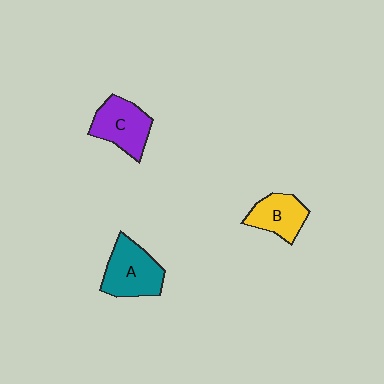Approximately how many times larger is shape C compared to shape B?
Approximately 1.2 times.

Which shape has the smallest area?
Shape B (yellow).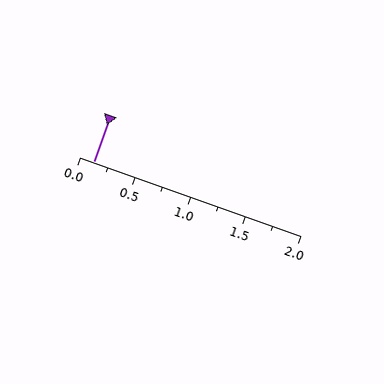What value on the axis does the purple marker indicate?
The marker indicates approximately 0.12.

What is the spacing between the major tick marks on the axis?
The major ticks are spaced 0.5 apart.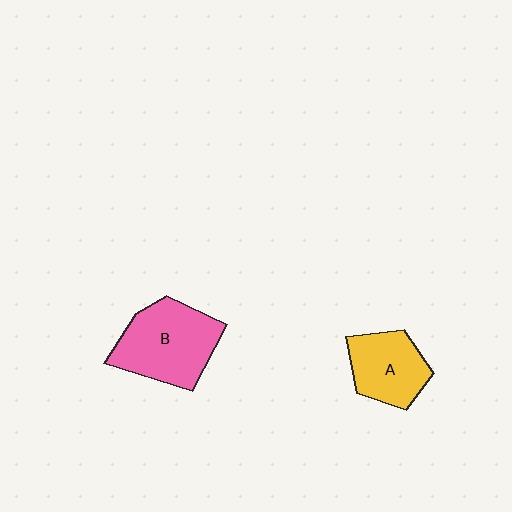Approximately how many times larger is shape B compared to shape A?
Approximately 1.4 times.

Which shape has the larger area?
Shape B (pink).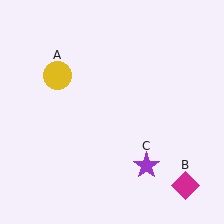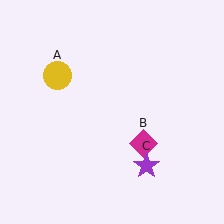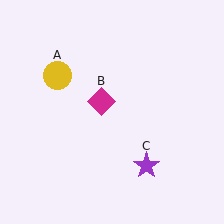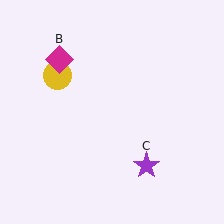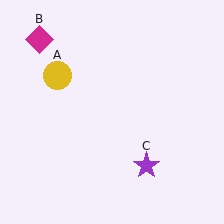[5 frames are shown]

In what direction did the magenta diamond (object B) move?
The magenta diamond (object B) moved up and to the left.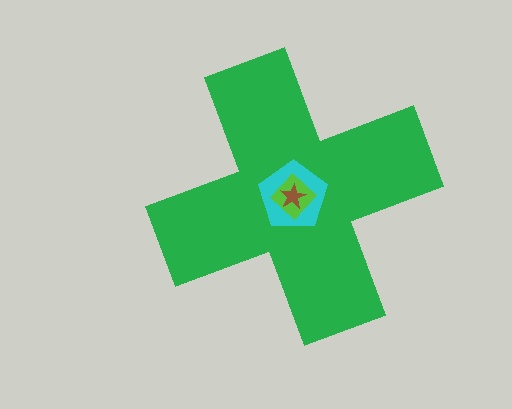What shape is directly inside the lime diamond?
The brown star.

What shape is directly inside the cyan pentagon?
The lime diamond.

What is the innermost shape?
The brown star.